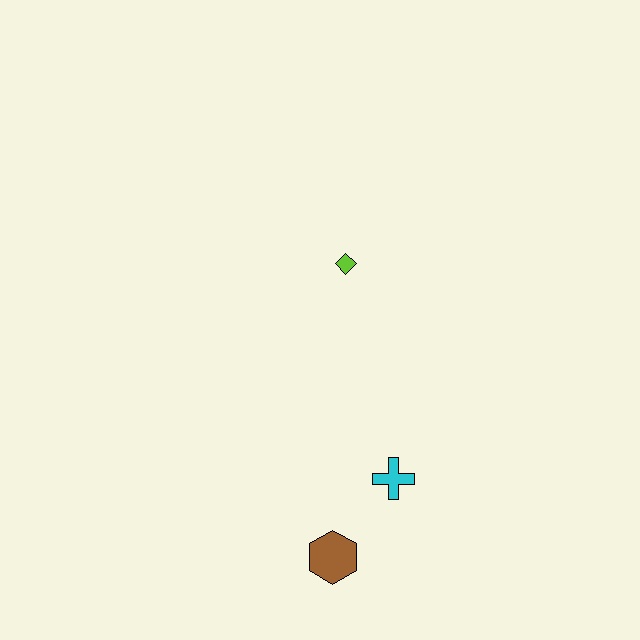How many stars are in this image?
There are no stars.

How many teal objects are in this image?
There are no teal objects.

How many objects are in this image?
There are 3 objects.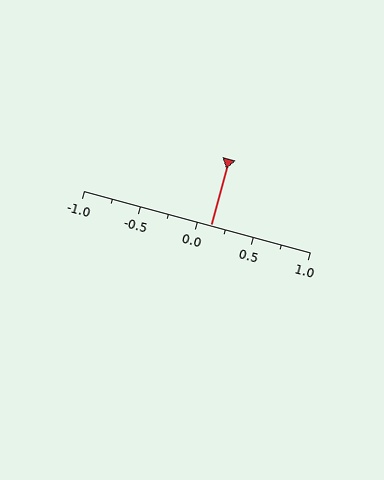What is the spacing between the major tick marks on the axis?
The major ticks are spaced 0.5 apart.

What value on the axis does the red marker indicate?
The marker indicates approximately 0.12.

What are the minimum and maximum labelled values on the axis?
The axis runs from -1.0 to 1.0.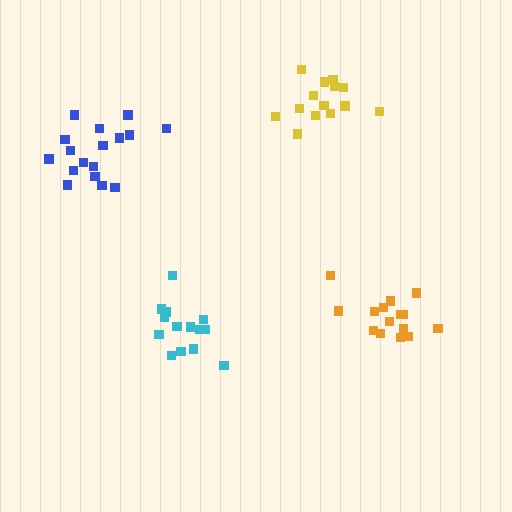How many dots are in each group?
Group 1: 14 dots, Group 2: 14 dots, Group 3: 16 dots, Group 4: 17 dots (61 total).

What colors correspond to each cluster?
The clusters are colored: cyan, yellow, orange, blue.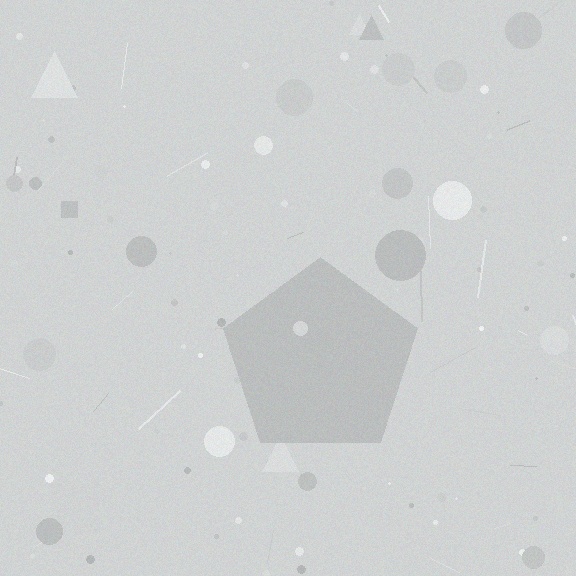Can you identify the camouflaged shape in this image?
The camouflaged shape is a pentagon.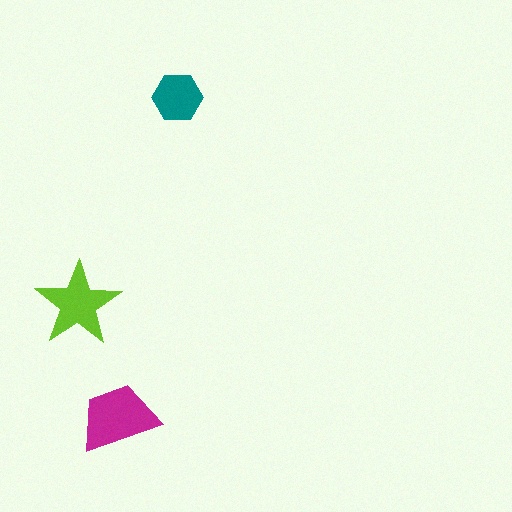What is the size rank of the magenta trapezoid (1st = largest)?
1st.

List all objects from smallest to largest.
The teal hexagon, the lime star, the magenta trapezoid.